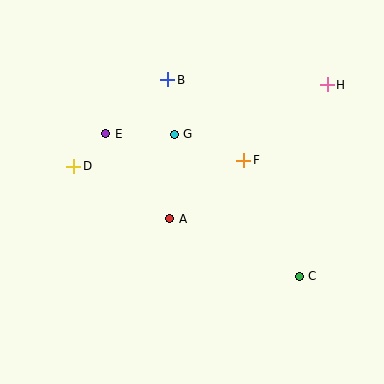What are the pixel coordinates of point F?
Point F is at (244, 160).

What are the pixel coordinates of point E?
Point E is at (106, 134).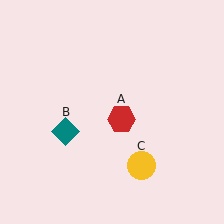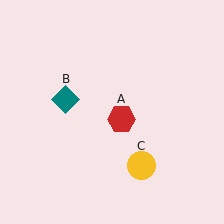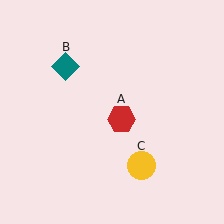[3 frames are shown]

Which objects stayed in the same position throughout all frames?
Red hexagon (object A) and yellow circle (object C) remained stationary.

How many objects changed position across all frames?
1 object changed position: teal diamond (object B).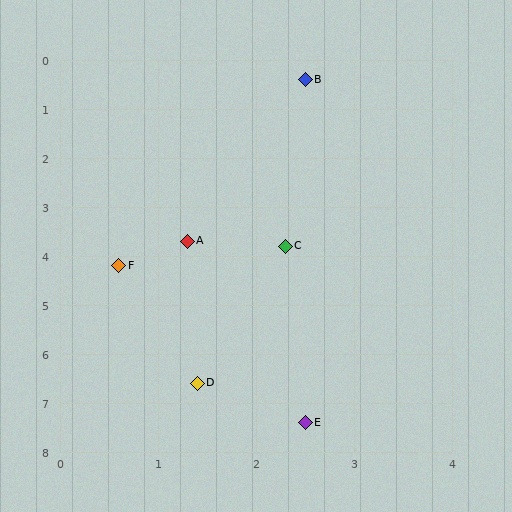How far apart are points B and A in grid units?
Points B and A are about 3.5 grid units apart.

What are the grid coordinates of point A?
Point A is at approximately (1.3, 3.7).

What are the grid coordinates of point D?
Point D is at approximately (1.4, 6.6).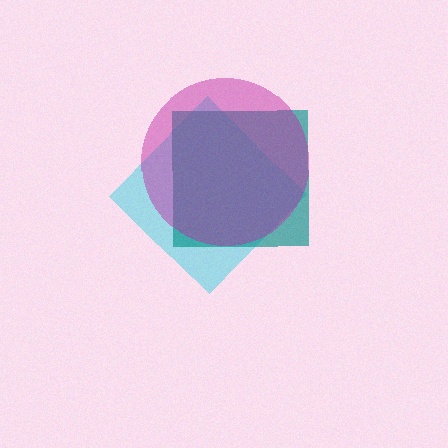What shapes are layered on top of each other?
The layered shapes are: a cyan diamond, a teal square, a magenta circle.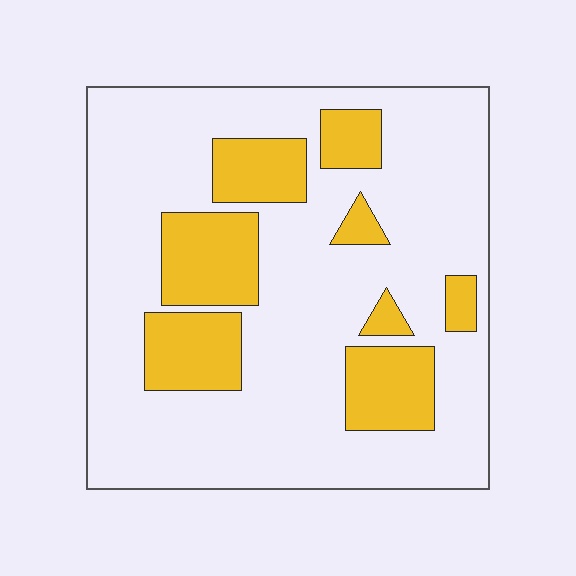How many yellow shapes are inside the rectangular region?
8.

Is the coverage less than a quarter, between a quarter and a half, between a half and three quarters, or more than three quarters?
Less than a quarter.